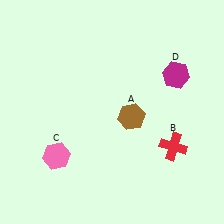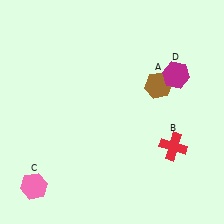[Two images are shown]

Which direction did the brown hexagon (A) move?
The brown hexagon (A) moved up.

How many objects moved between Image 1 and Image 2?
2 objects moved between the two images.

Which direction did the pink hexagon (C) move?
The pink hexagon (C) moved down.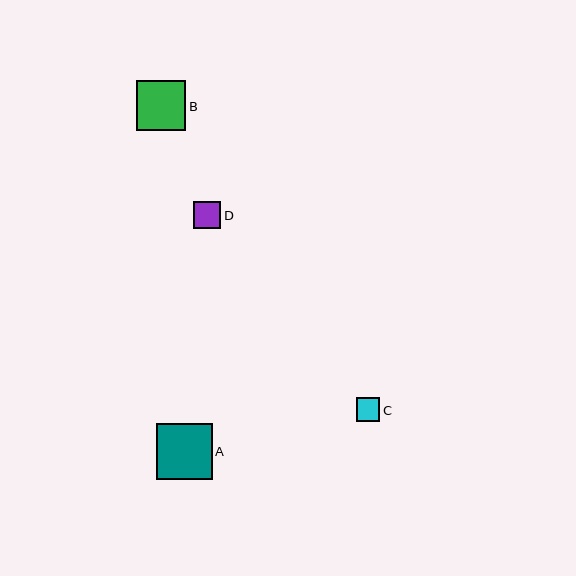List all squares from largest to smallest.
From largest to smallest: A, B, D, C.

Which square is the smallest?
Square C is the smallest with a size of approximately 24 pixels.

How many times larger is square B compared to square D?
Square B is approximately 1.8 times the size of square D.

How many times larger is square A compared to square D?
Square A is approximately 2.0 times the size of square D.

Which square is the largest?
Square A is the largest with a size of approximately 55 pixels.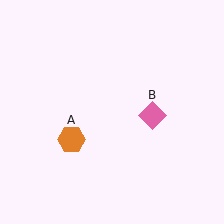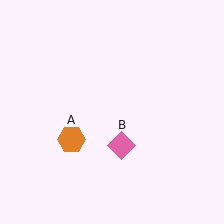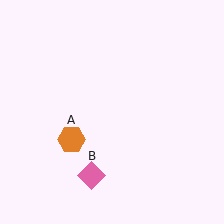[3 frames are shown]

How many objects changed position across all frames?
1 object changed position: pink diamond (object B).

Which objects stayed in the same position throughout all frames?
Orange hexagon (object A) remained stationary.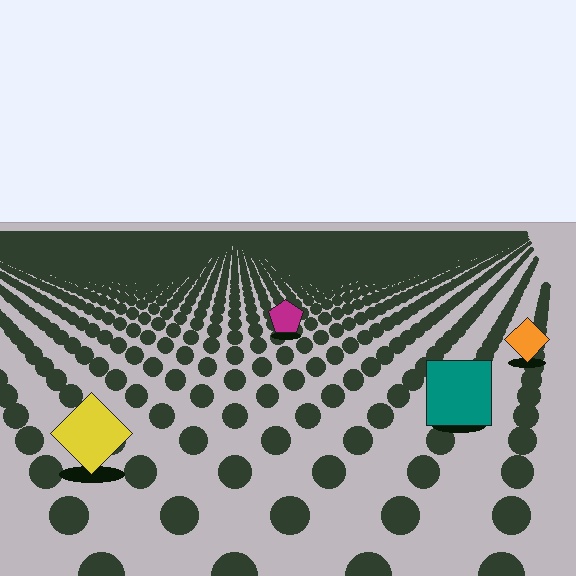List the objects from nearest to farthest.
From nearest to farthest: the yellow diamond, the teal square, the orange diamond, the magenta pentagon.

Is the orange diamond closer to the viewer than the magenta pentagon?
Yes. The orange diamond is closer — you can tell from the texture gradient: the ground texture is coarser near it.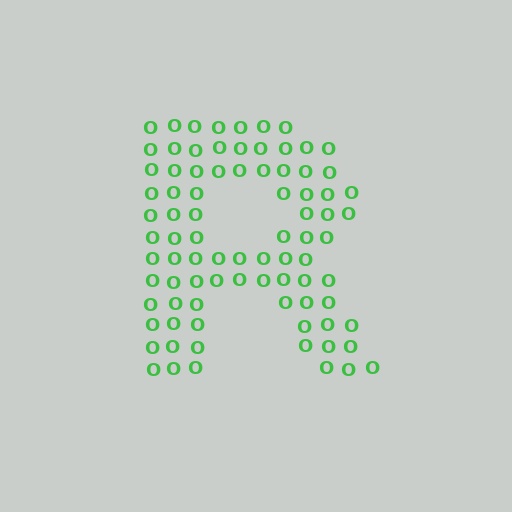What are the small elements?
The small elements are letter O's.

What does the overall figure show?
The overall figure shows the letter R.